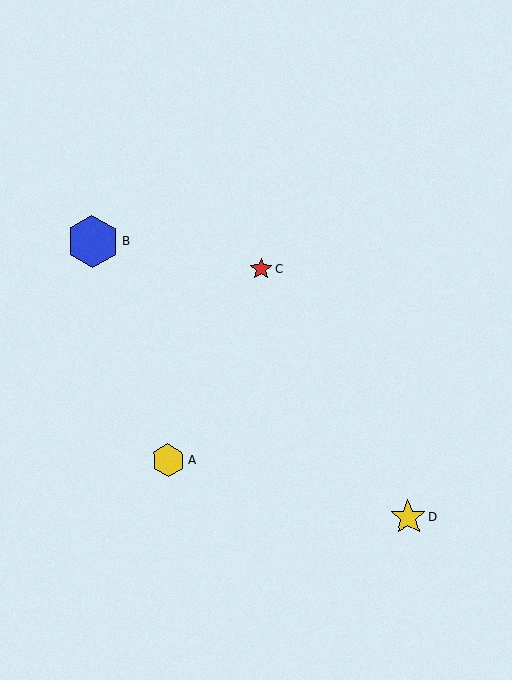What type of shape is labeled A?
Shape A is a yellow hexagon.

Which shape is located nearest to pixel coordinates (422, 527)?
The yellow star (labeled D) at (408, 517) is nearest to that location.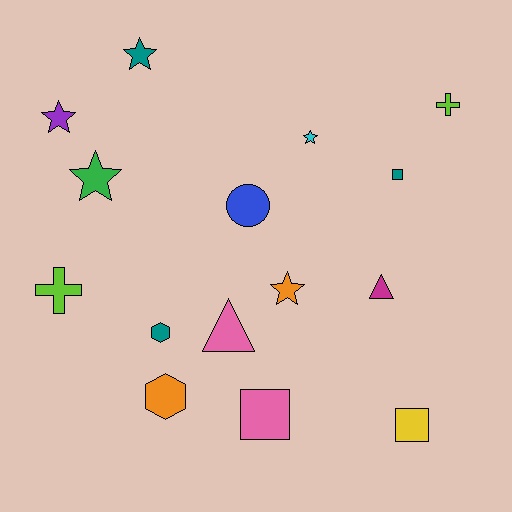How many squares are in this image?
There are 3 squares.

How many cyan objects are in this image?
There is 1 cyan object.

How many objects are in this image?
There are 15 objects.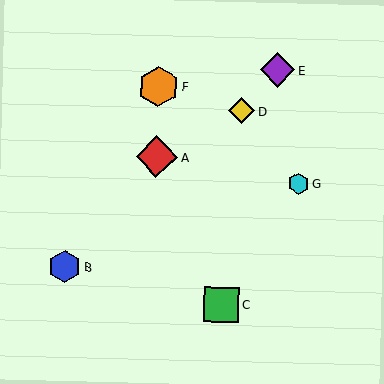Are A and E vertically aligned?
No, A is at x≈157 and E is at x≈278.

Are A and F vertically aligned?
Yes, both are at x≈157.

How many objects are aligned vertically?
2 objects (A, F) are aligned vertically.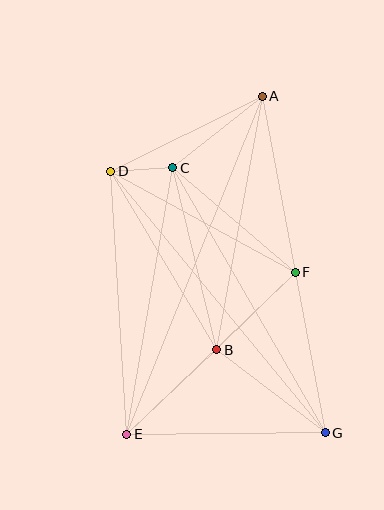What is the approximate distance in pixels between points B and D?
The distance between B and D is approximately 207 pixels.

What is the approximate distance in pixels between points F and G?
The distance between F and G is approximately 164 pixels.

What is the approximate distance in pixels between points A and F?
The distance between A and F is approximately 179 pixels.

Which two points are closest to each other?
Points C and D are closest to each other.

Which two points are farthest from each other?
Points A and E are farthest from each other.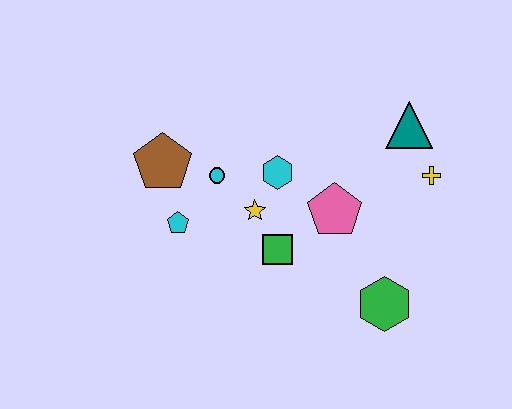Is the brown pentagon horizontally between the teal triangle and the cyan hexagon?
No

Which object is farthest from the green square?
The teal triangle is farthest from the green square.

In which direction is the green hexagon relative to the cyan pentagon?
The green hexagon is to the right of the cyan pentagon.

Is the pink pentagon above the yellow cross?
No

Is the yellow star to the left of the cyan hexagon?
Yes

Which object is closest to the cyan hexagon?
The yellow star is closest to the cyan hexagon.